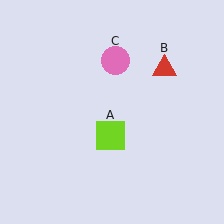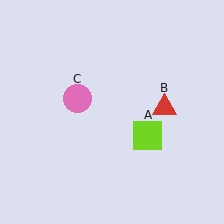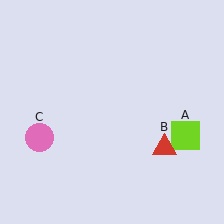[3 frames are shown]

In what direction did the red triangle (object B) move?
The red triangle (object B) moved down.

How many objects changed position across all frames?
3 objects changed position: lime square (object A), red triangle (object B), pink circle (object C).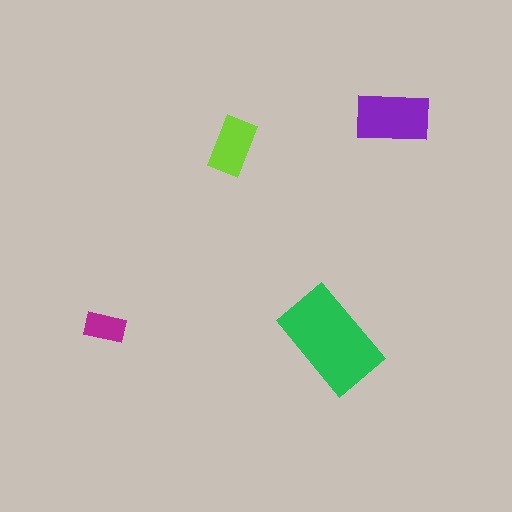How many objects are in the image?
There are 4 objects in the image.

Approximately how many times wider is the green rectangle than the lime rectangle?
About 2 times wider.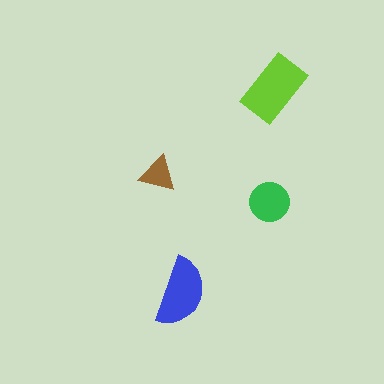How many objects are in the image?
There are 4 objects in the image.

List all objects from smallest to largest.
The brown triangle, the green circle, the blue semicircle, the lime rectangle.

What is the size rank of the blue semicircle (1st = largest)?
2nd.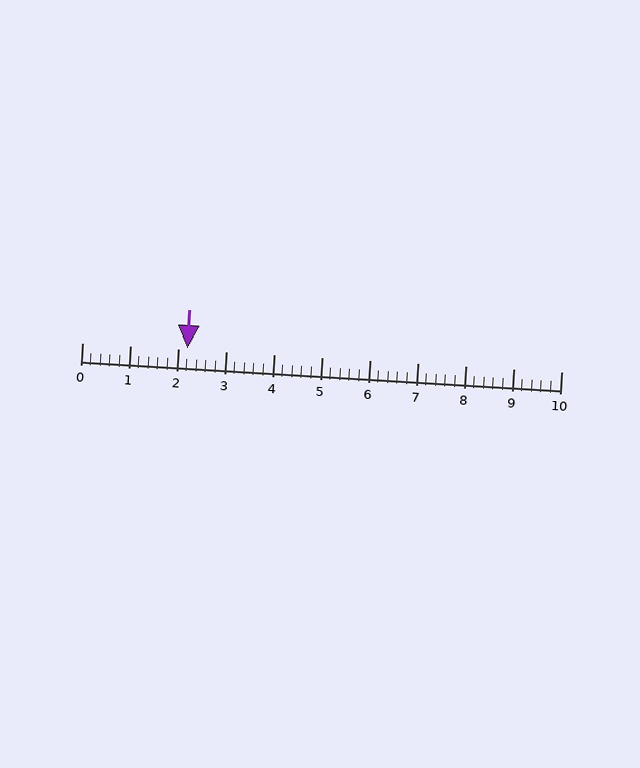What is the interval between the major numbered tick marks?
The major tick marks are spaced 1 units apart.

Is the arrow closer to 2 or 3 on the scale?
The arrow is closer to 2.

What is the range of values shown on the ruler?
The ruler shows values from 0 to 10.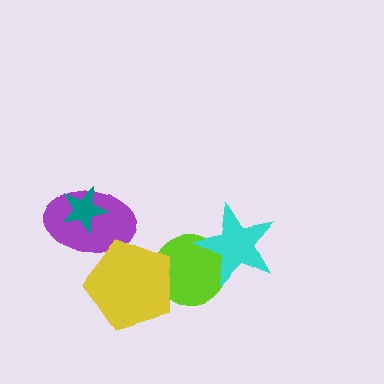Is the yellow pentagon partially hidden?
No, no other shape covers it.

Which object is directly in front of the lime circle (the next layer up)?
The yellow pentagon is directly in front of the lime circle.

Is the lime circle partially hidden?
Yes, it is partially covered by another shape.